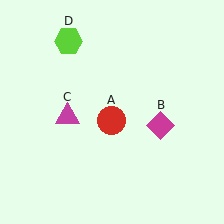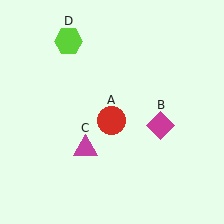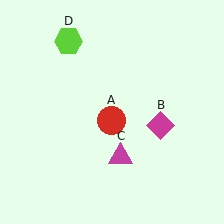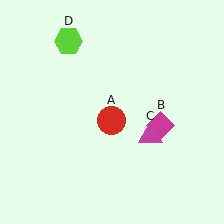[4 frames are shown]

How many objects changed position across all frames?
1 object changed position: magenta triangle (object C).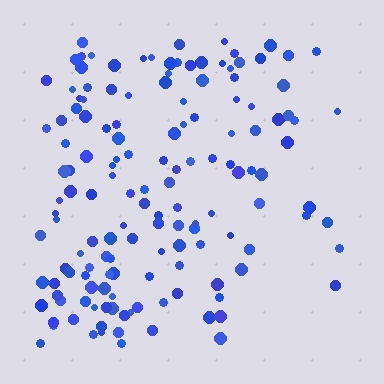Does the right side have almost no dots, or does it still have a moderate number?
Still a moderate number, just noticeably fewer than the left.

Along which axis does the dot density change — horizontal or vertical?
Horizontal.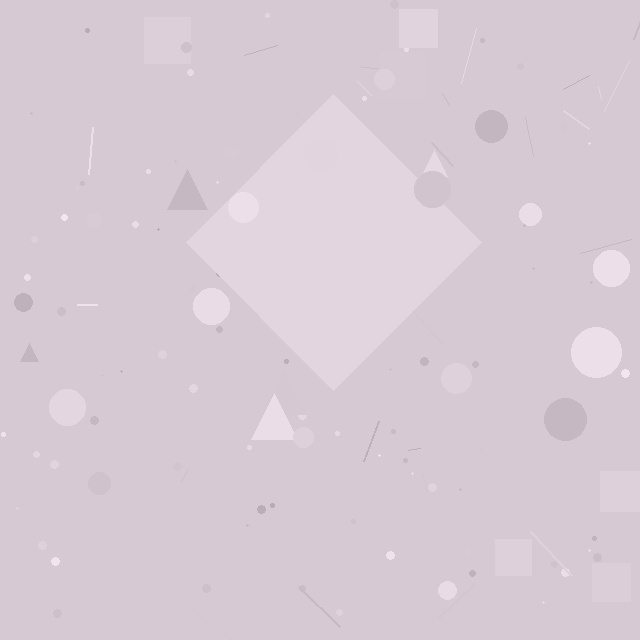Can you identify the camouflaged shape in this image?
The camouflaged shape is a diamond.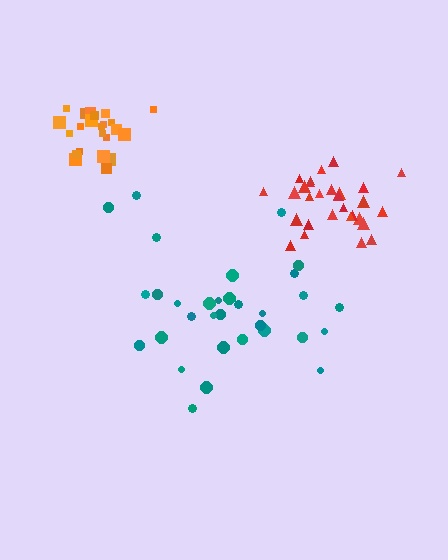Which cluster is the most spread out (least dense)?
Teal.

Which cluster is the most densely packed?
Orange.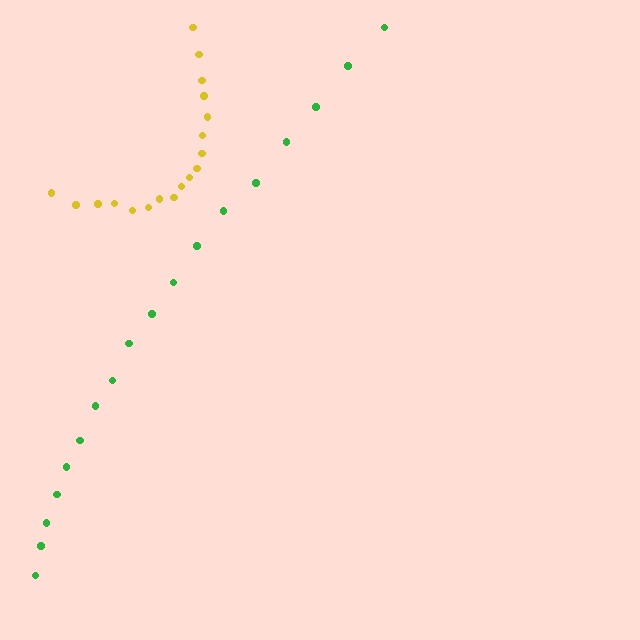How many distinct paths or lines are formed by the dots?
There are 2 distinct paths.